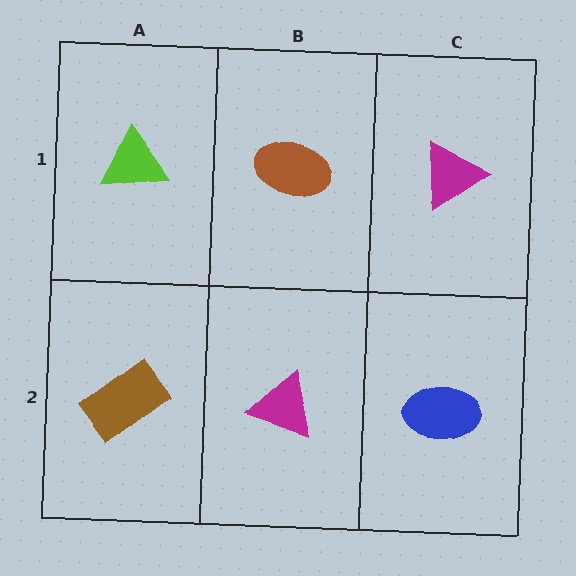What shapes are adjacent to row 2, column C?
A magenta triangle (row 1, column C), a magenta triangle (row 2, column B).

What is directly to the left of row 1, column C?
A brown ellipse.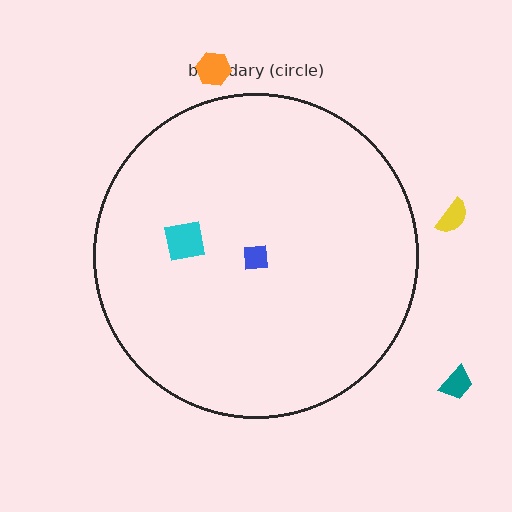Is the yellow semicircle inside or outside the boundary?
Outside.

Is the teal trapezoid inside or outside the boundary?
Outside.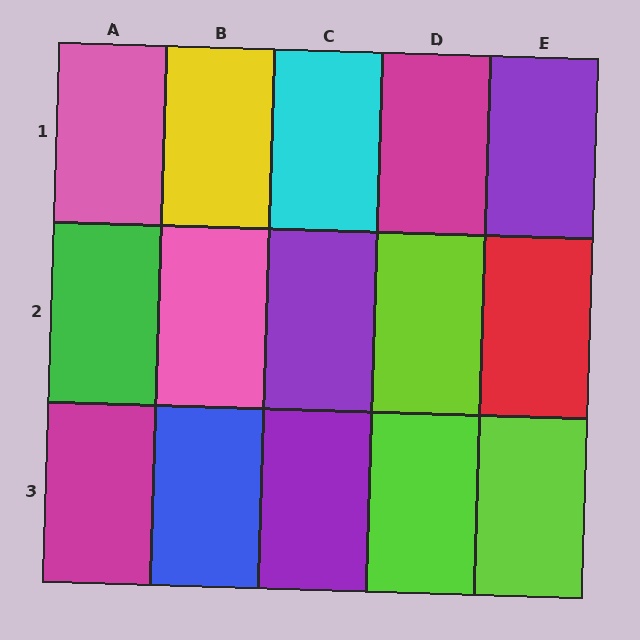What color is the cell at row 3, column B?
Blue.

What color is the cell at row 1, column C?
Cyan.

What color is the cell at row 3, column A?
Magenta.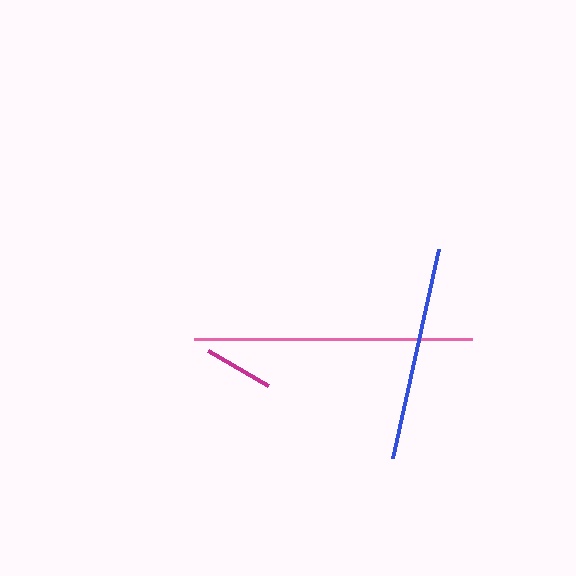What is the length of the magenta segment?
The magenta segment is approximately 70 pixels long.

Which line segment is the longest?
The pink line is the longest at approximately 278 pixels.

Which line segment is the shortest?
The magenta line is the shortest at approximately 70 pixels.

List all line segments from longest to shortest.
From longest to shortest: pink, blue, magenta.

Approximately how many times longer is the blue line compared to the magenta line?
The blue line is approximately 3.1 times the length of the magenta line.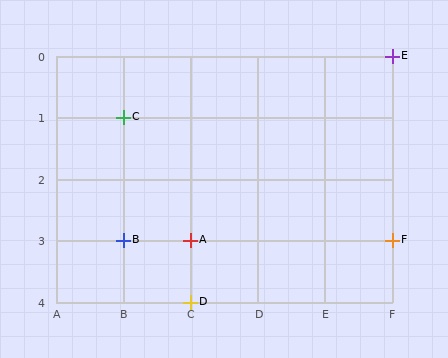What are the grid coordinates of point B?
Point B is at grid coordinates (B, 3).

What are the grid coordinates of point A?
Point A is at grid coordinates (C, 3).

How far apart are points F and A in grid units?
Points F and A are 3 columns apart.